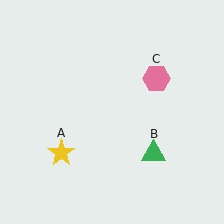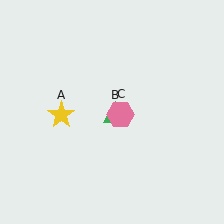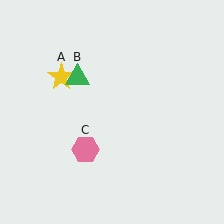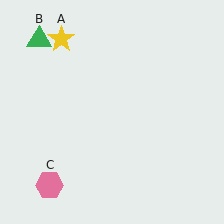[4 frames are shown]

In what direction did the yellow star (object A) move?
The yellow star (object A) moved up.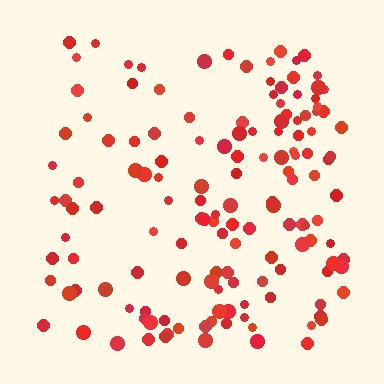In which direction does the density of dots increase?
From left to right, with the right side densest.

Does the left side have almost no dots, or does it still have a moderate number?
Still a moderate number, just noticeably fewer than the right.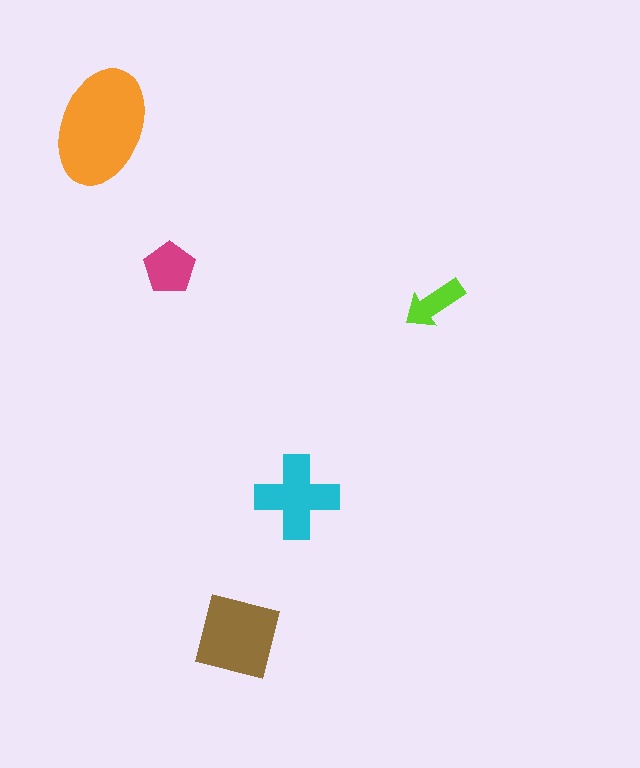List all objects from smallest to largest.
The lime arrow, the magenta pentagon, the cyan cross, the brown square, the orange ellipse.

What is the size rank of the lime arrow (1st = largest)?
5th.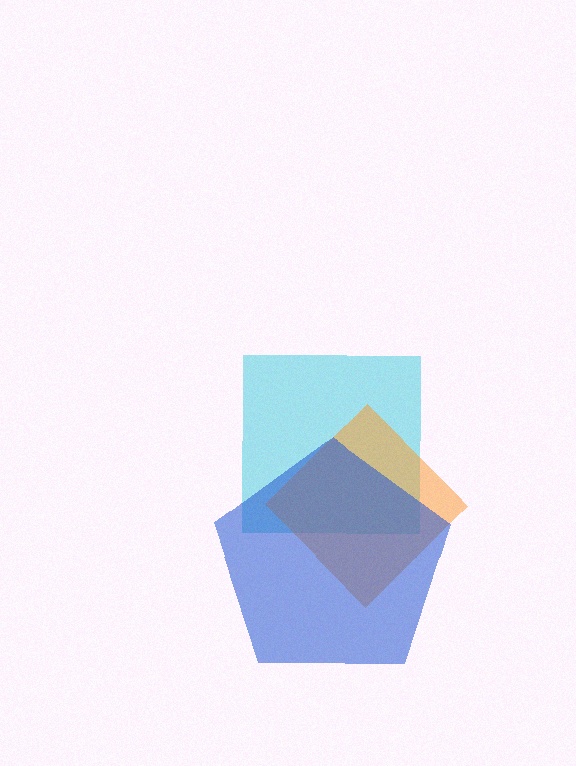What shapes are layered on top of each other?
The layered shapes are: a cyan square, an orange diamond, a blue pentagon.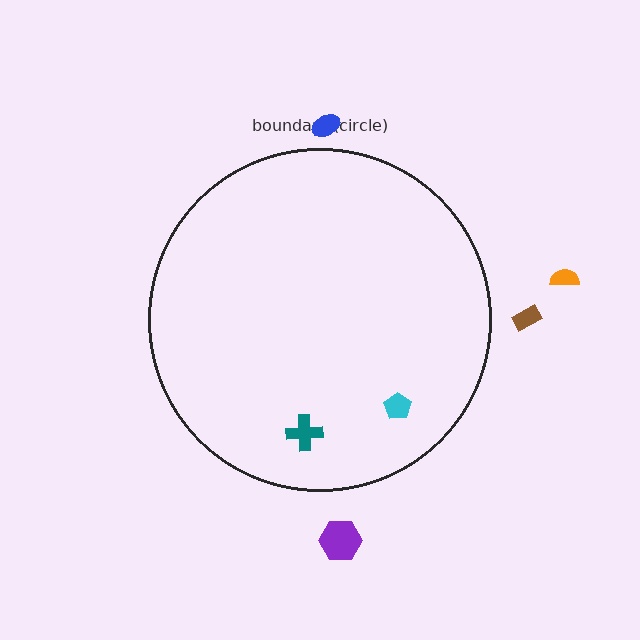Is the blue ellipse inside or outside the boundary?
Outside.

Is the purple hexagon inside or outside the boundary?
Outside.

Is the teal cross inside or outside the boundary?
Inside.